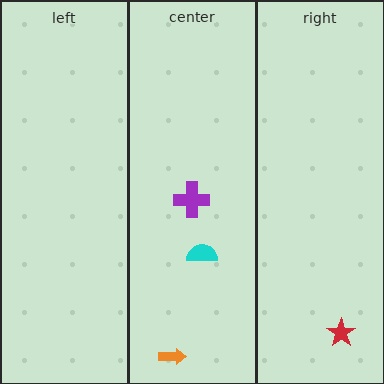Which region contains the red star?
The right region.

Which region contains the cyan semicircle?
The center region.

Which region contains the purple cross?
The center region.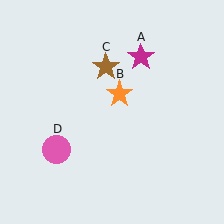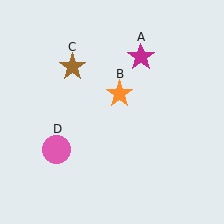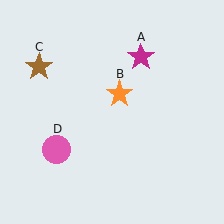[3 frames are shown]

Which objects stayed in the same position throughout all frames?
Magenta star (object A) and orange star (object B) and pink circle (object D) remained stationary.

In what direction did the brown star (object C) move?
The brown star (object C) moved left.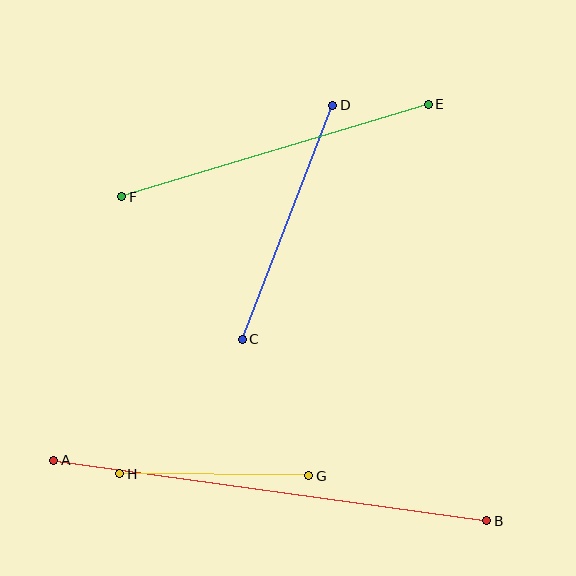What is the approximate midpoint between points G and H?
The midpoint is at approximately (214, 475) pixels.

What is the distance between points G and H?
The distance is approximately 189 pixels.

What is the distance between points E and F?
The distance is approximately 321 pixels.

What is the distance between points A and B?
The distance is approximately 437 pixels.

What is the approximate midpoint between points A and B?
The midpoint is at approximately (270, 491) pixels.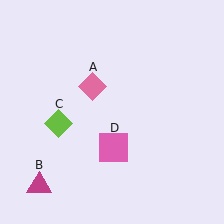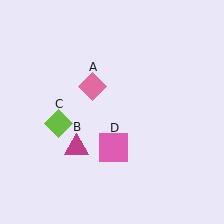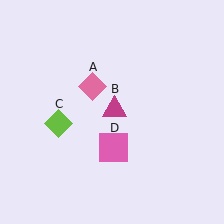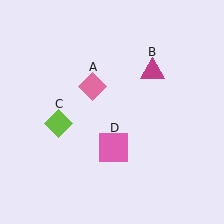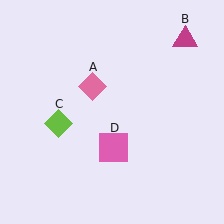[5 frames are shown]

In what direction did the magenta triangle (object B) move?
The magenta triangle (object B) moved up and to the right.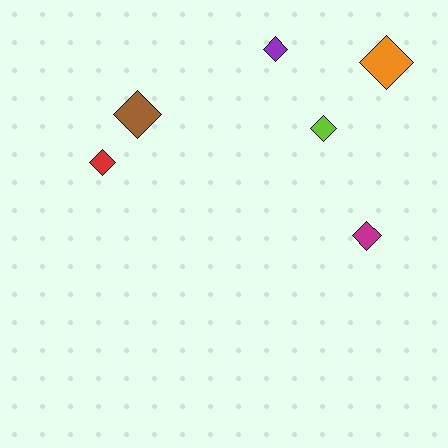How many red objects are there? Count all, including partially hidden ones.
There is 1 red object.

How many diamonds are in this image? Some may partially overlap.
There are 6 diamonds.